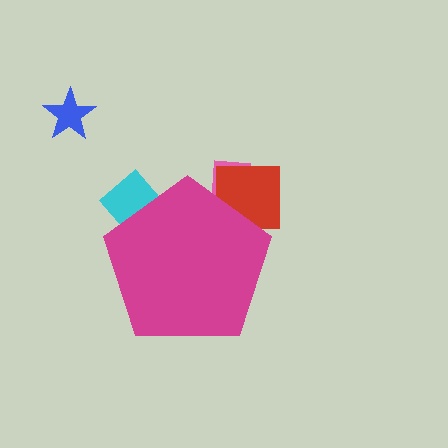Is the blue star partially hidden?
No, the blue star is fully visible.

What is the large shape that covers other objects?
A magenta pentagon.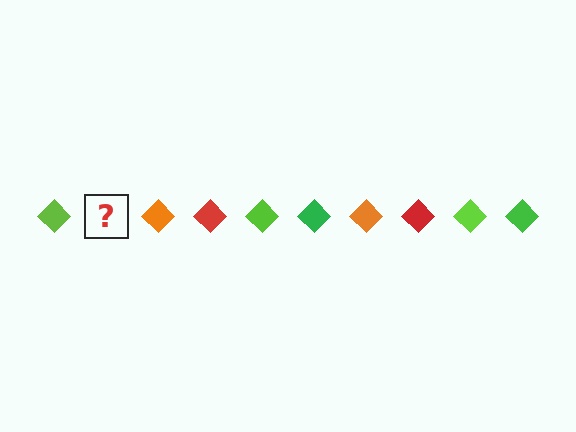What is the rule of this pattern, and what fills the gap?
The rule is that the pattern cycles through lime, green, orange, red diamonds. The gap should be filled with a green diamond.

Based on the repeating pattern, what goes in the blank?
The blank should be a green diamond.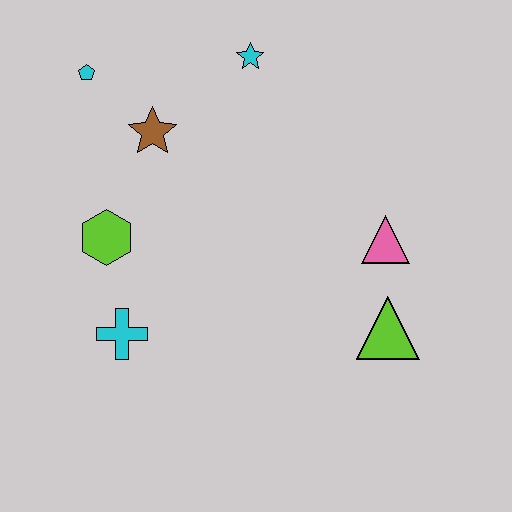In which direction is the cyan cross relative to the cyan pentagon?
The cyan cross is below the cyan pentagon.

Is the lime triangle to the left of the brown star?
No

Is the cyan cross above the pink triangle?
No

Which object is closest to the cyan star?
The brown star is closest to the cyan star.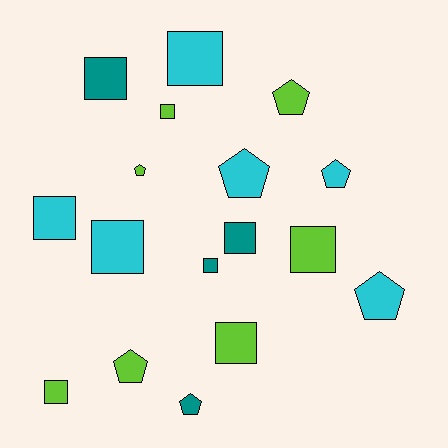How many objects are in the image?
There are 17 objects.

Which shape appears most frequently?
Square, with 10 objects.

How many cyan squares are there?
There are 3 cyan squares.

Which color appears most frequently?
Lime, with 7 objects.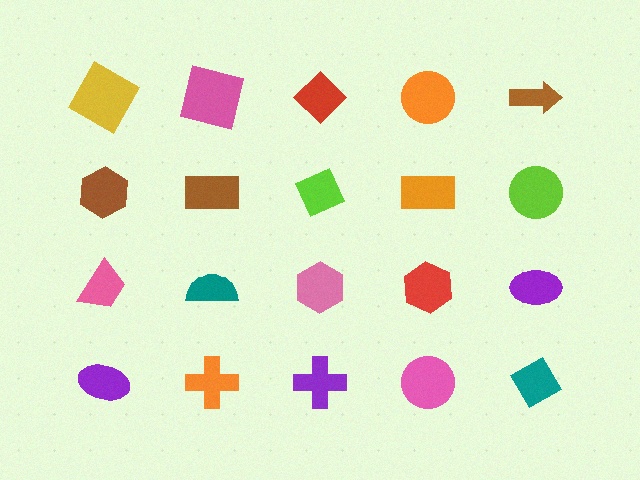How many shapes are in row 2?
5 shapes.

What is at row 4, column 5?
A teal diamond.